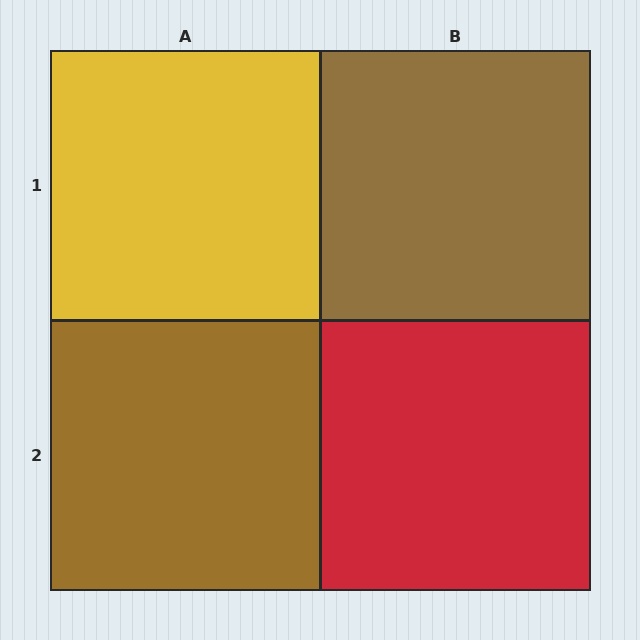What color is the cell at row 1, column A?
Yellow.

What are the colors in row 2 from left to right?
Brown, red.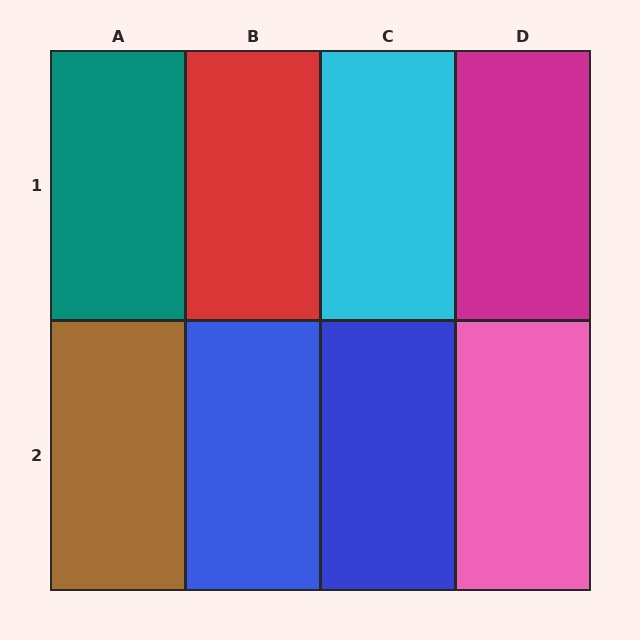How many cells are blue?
2 cells are blue.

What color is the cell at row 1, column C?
Cyan.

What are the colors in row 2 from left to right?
Brown, blue, blue, pink.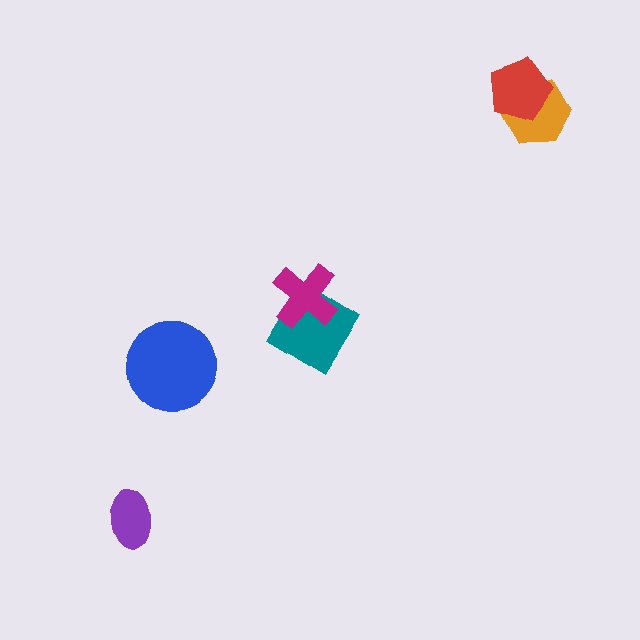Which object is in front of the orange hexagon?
The red pentagon is in front of the orange hexagon.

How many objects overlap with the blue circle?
0 objects overlap with the blue circle.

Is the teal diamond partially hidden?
Yes, it is partially covered by another shape.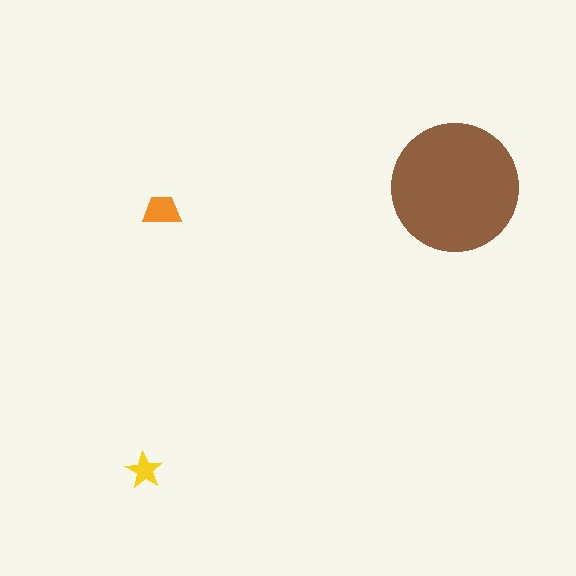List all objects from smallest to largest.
The yellow star, the orange trapezoid, the brown circle.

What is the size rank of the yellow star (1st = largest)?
3rd.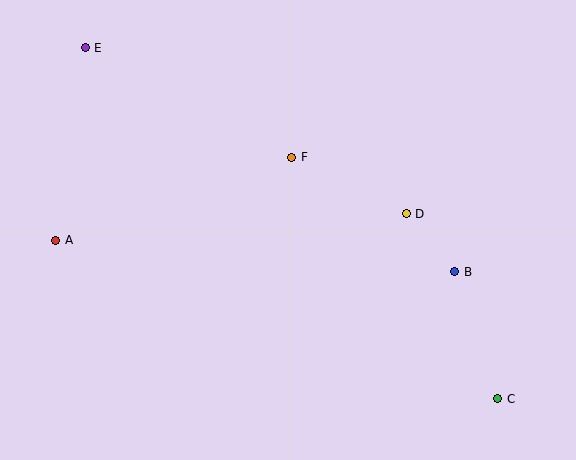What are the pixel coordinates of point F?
Point F is at (292, 157).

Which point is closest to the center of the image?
Point F at (292, 157) is closest to the center.